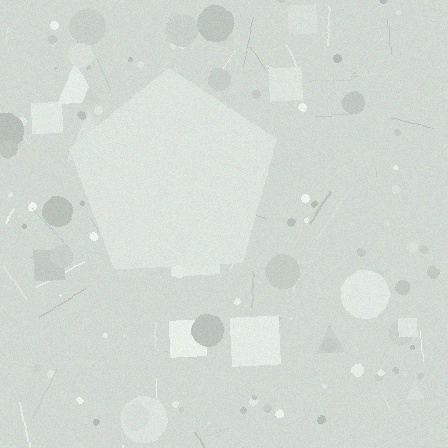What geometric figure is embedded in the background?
A pentagon is embedded in the background.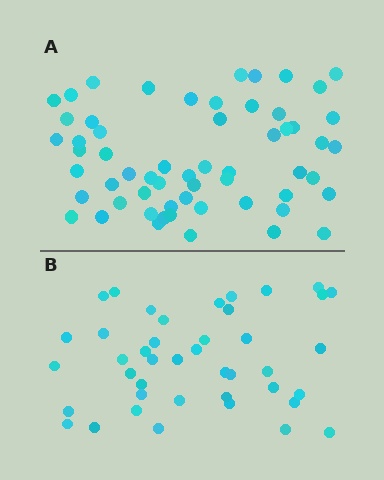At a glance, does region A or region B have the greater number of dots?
Region A (the top region) has more dots.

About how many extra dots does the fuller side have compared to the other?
Region A has approximately 15 more dots than region B.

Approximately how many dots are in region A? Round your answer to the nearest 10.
About 60 dots. (The exact count is 59, which rounds to 60.)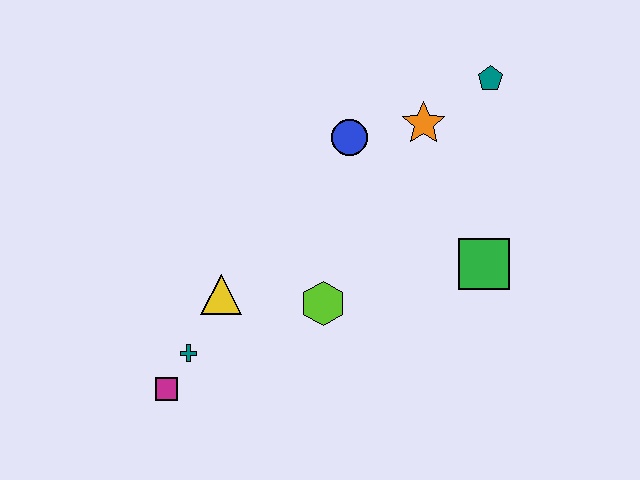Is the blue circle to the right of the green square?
No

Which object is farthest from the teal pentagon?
The magenta square is farthest from the teal pentagon.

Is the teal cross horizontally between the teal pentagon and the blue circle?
No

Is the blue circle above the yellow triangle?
Yes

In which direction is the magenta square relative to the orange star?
The magenta square is below the orange star.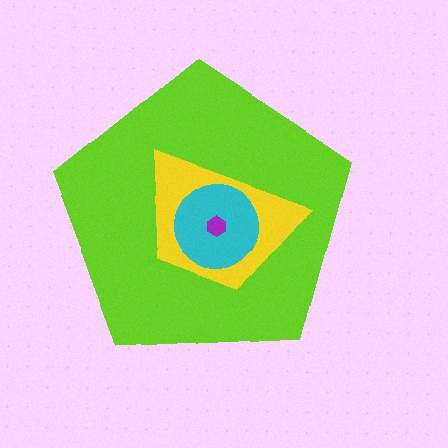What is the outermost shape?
The lime pentagon.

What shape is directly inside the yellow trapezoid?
The cyan circle.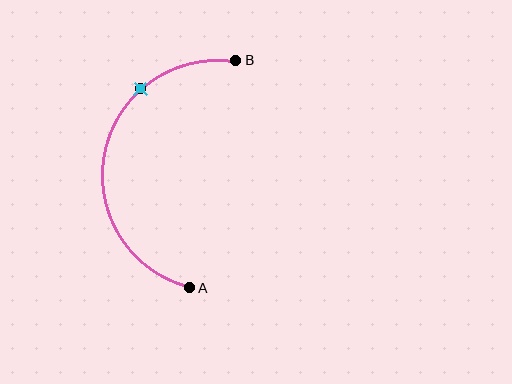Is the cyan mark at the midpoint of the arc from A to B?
No. The cyan mark lies on the arc but is closer to endpoint B. The arc midpoint would be at the point on the curve equidistant along the arc from both A and B.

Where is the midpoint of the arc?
The arc midpoint is the point on the curve farthest from the straight line joining A and B. It sits to the left of that line.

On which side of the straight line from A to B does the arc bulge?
The arc bulges to the left of the straight line connecting A and B.